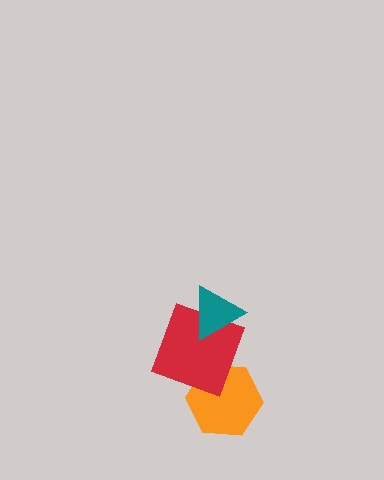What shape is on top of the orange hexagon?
The red square is on top of the orange hexagon.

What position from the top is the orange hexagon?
The orange hexagon is 3rd from the top.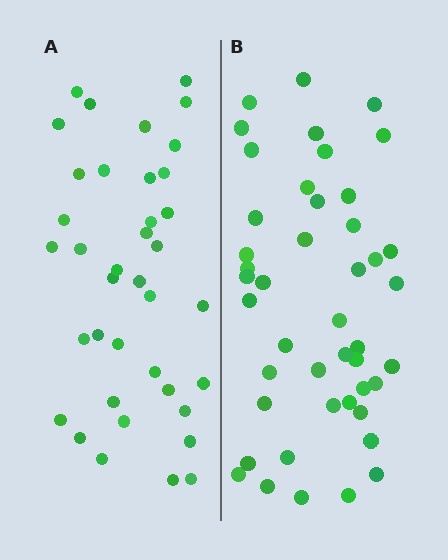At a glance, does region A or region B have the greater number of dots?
Region B (the right region) has more dots.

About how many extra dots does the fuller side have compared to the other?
Region B has roughly 8 or so more dots than region A.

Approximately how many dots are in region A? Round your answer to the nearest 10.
About 40 dots. (The exact count is 38, which rounds to 40.)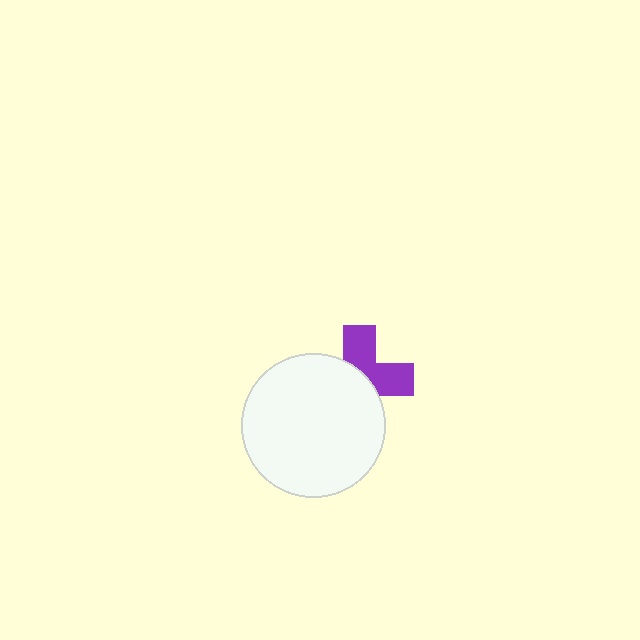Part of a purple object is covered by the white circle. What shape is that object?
It is a cross.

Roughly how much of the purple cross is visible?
A small part of it is visible (roughly 45%).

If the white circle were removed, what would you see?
You would see the complete purple cross.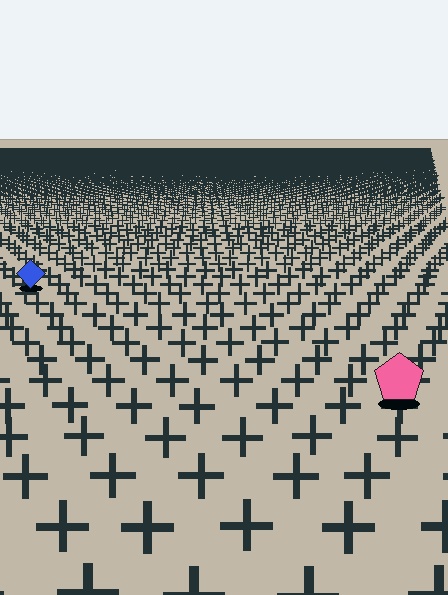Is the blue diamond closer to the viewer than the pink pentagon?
No. The pink pentagon is closer — you can tell from the texture gradient: the ground texture is coarser near it.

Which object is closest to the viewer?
The pink pentagon is closest. The texture marks near it are larger and more spread out.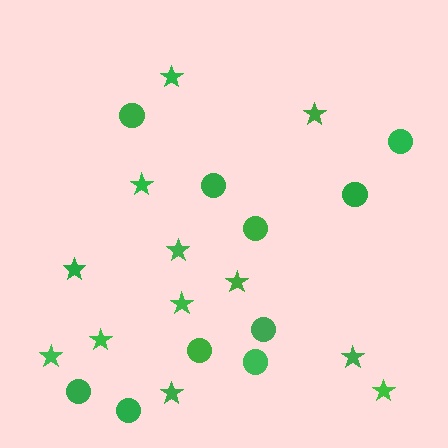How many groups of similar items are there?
There are 2 groups: one group of stars (12) and one group of circles (10).